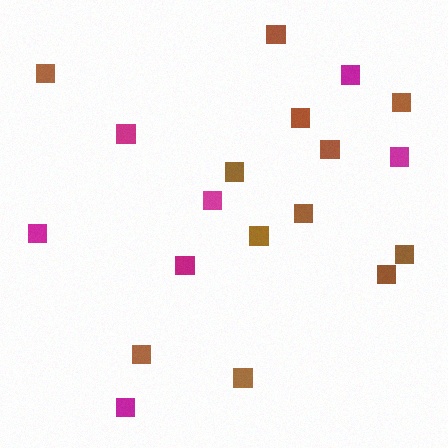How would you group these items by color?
There are 2 groups: one group of brown squares (12) and one group of magenta squares (7).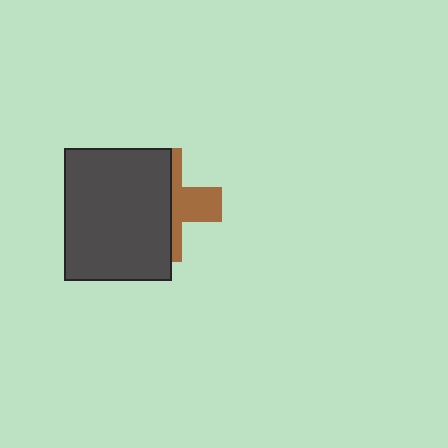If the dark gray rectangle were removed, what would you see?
You would see the complete brown cross.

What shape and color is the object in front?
The object in front is a dark gray rectangle.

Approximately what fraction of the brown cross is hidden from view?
Roughly 62% of the brown cross is hidden behind the dark gray rectangle.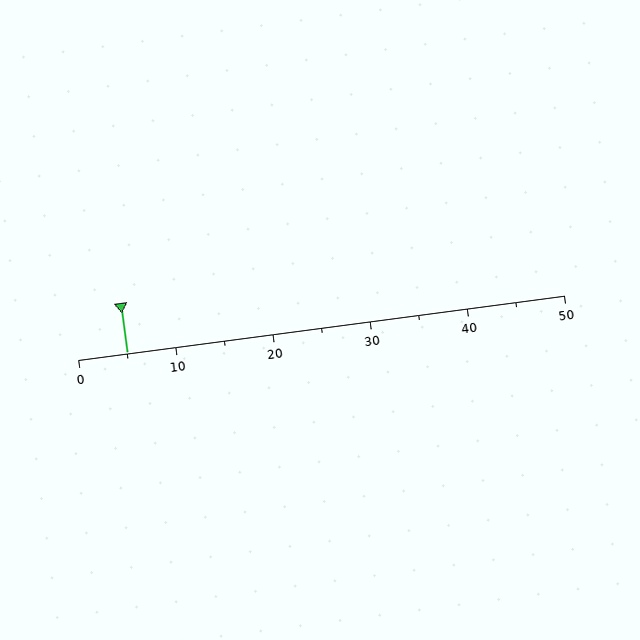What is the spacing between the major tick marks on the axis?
The major ticks are spaced 10 apart.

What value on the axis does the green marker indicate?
The marker indicates approximately 5.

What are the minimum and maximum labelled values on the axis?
The axis runs from 0 to 50.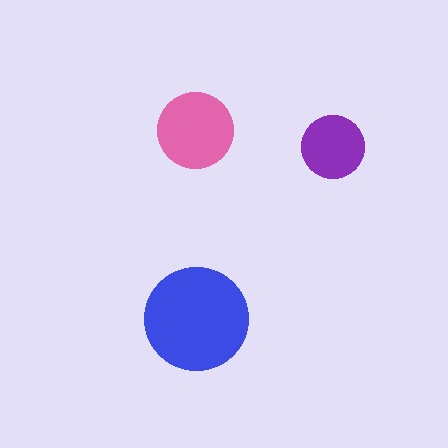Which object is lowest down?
The blue circle is bottommost.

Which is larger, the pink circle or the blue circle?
The blue one.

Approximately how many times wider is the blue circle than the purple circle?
About 1.5 times wider.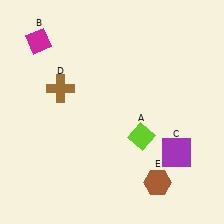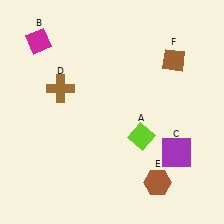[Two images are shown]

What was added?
A brown diamond (F) was added in Image 2.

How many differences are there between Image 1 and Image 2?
There is 1 difference between the two images.